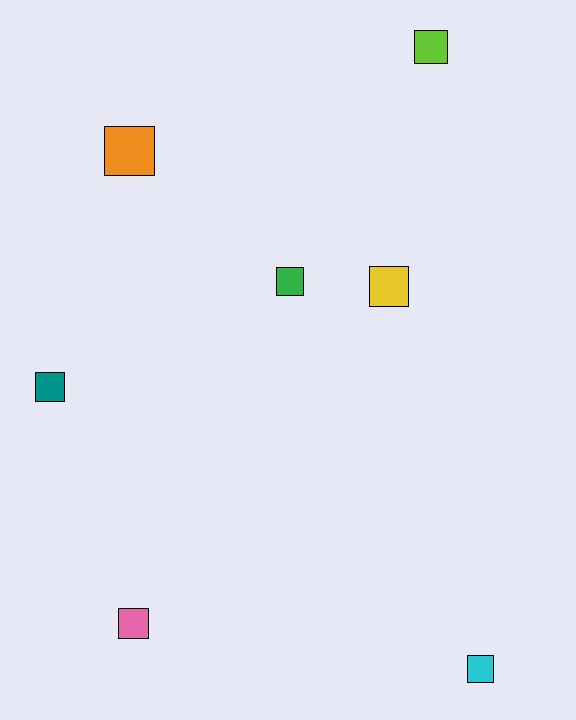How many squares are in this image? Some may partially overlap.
There are 7 squares.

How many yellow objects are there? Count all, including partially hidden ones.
There is 1 yellow object.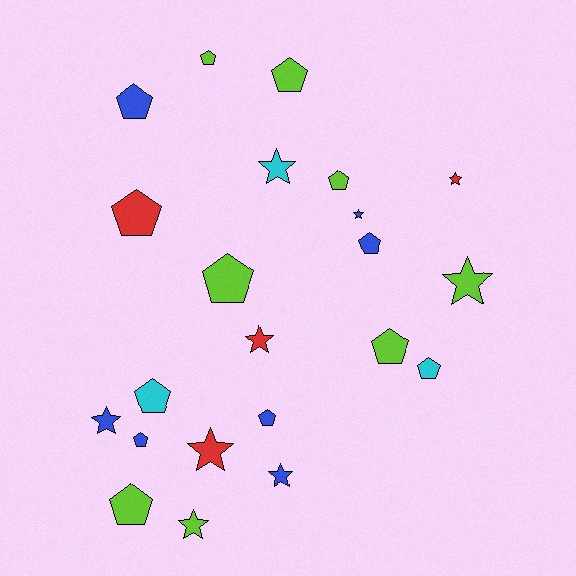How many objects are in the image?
There are 22 objects.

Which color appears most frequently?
Lime, with 8 objects.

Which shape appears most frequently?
Pentagon, with 13 objects.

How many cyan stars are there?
There is 1 cyan star.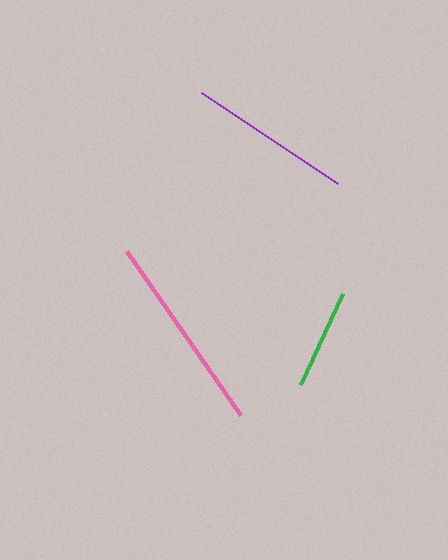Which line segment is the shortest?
The green line is the shortest at approximately 101 pixels.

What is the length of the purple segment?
The purple segment is approximately 163 pixels long.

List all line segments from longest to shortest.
From longest to shortest: pink, purple, green.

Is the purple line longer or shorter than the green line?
The purple line is longer than the green line.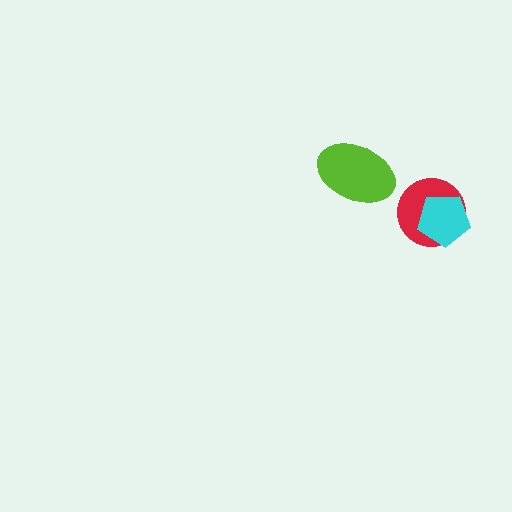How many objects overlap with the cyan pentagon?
1 object overlaps with the cyan pentagon.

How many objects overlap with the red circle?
1 object overlaps with the red circle.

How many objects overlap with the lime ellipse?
0 objects overlap with the lime ellipse.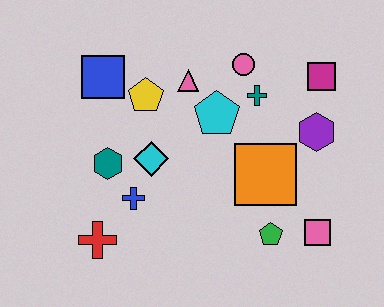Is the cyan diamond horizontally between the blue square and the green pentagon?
Yes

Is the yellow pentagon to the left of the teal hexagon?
No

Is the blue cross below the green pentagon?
No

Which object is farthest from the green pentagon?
The blue square is farthest from the green pentagon.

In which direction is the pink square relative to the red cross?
The pink square is to the right of the red cross.